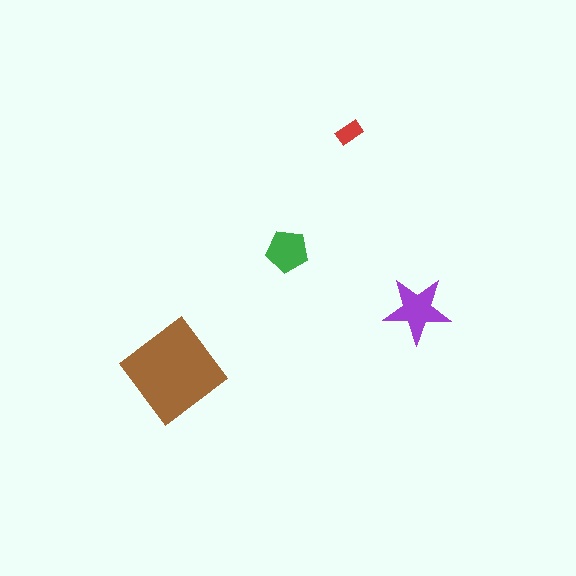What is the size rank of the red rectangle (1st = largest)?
4th.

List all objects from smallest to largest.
The red rectangle, the green pentagon, the purple star, the brown diamond.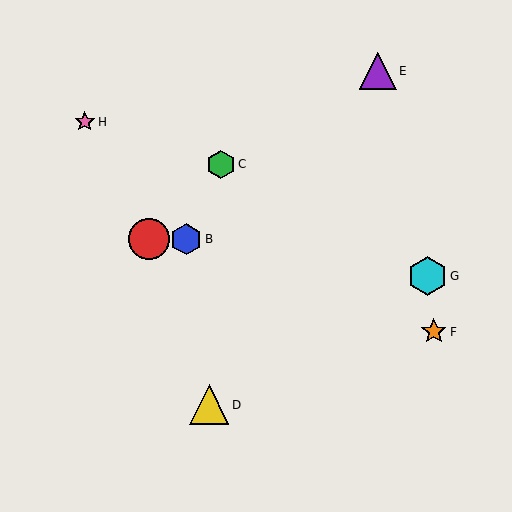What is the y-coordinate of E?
Object E is at y≈71.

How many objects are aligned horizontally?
2 objects (A, B) are aligned horizontally.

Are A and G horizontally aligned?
No, A is at y≈239 and G is at y≈276.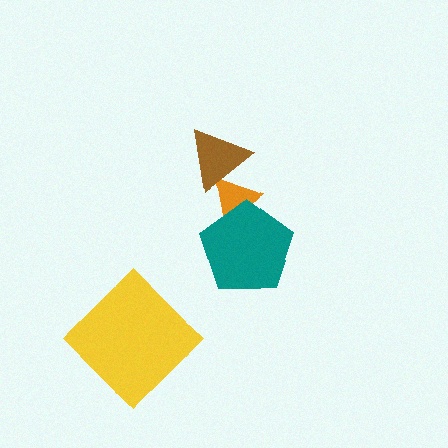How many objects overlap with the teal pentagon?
1 object overlaps with the teal pentagon.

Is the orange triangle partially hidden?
Yes, it is partially covered by another shape.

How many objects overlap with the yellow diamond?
0 objects overlap with the yellow diamond.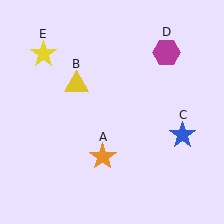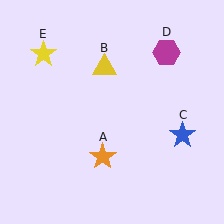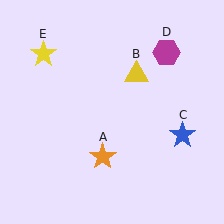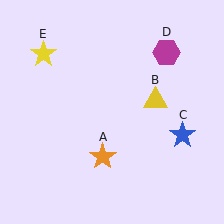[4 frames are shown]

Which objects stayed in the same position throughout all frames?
Orange star (object A) and blue star (object C) and magenta hexagon (object D) and yellow star (object E) remained stationary.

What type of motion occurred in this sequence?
The yellow triangle (object B) rotated clockwise around the center of the scene.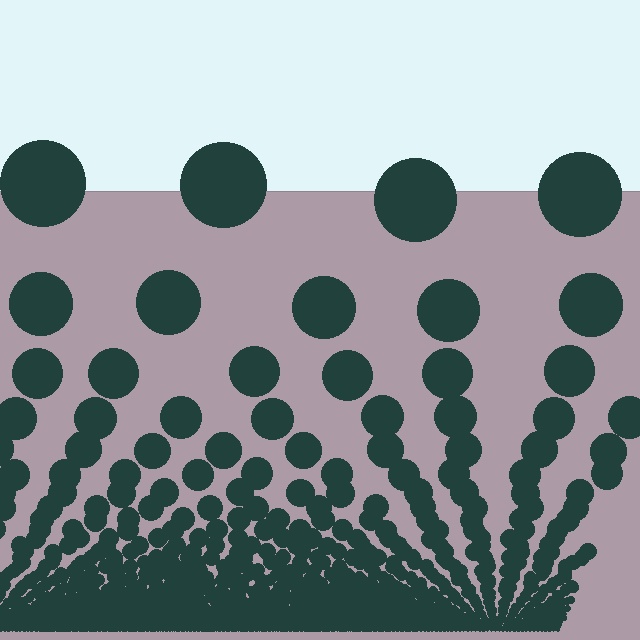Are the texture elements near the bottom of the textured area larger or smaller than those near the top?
Smaller. The gradient is inverted — elements near the bottom are smaller and denser.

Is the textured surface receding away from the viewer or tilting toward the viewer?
The surface appears to tilt toward the viewer. Texture elements get larger and sparser toward the top.